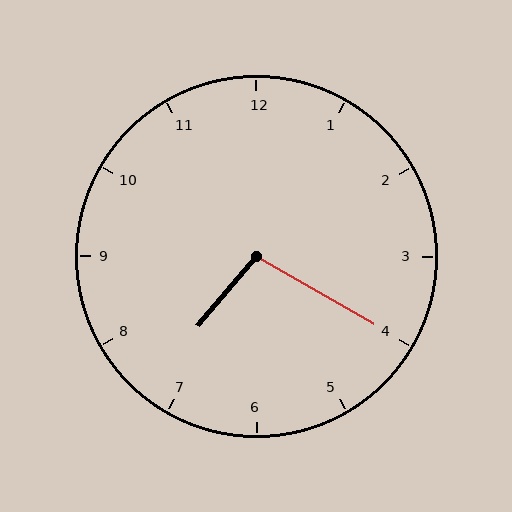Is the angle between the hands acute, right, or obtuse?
It is obtuse.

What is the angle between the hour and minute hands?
Approximately 100 degrees.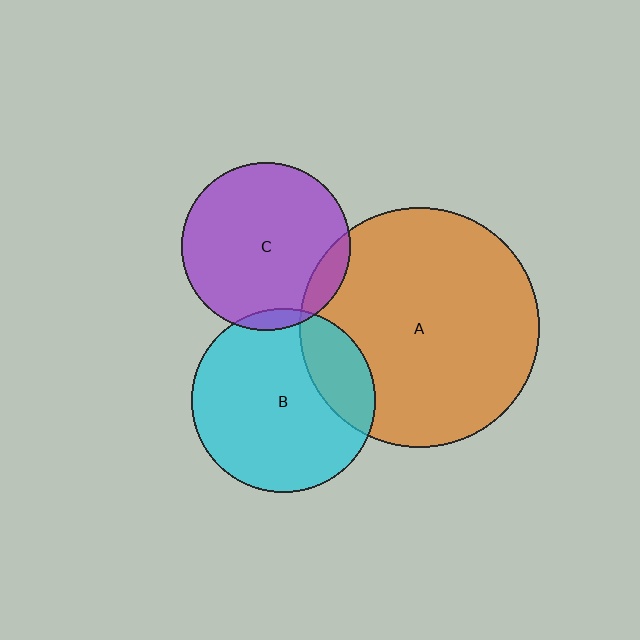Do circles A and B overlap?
Yes.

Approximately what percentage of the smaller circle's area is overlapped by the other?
Approximately 20%.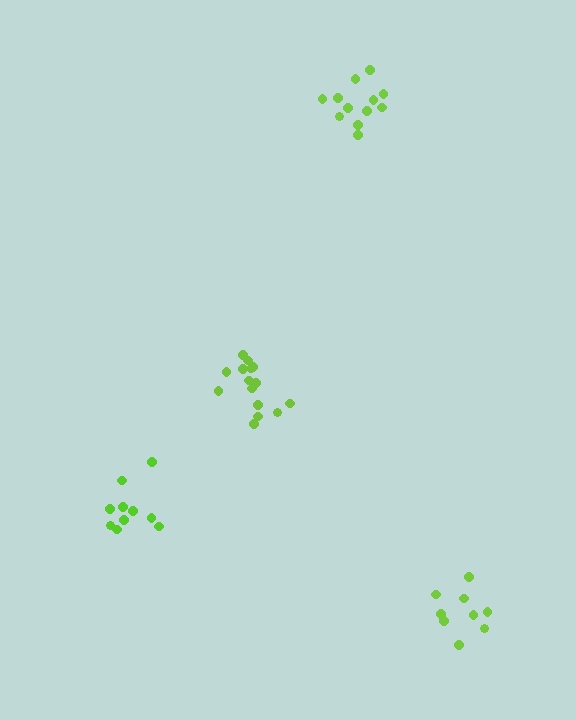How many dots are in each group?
Group 1: 12 dots, Group 2: 9 dots, Group 3: 15 dots, Group 4: 10 dots (46 total).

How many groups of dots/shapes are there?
There are 4 groups.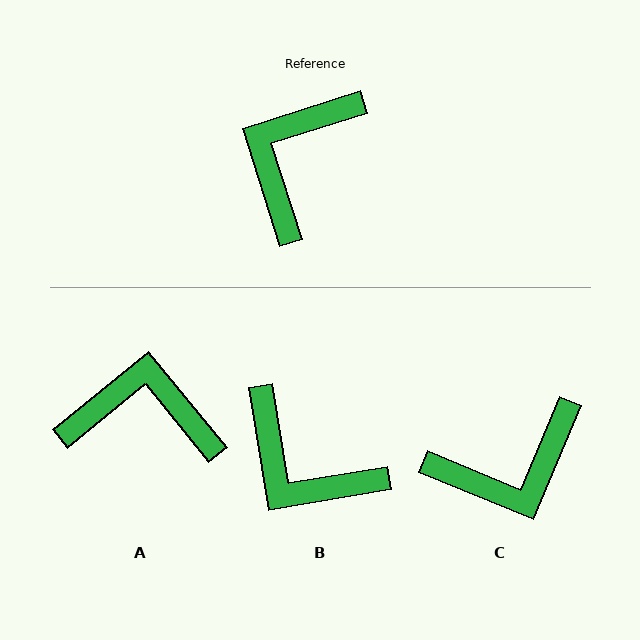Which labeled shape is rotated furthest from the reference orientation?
C, about 140 degrees away.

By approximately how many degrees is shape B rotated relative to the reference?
Approximately 82 degrees counter-clockwise.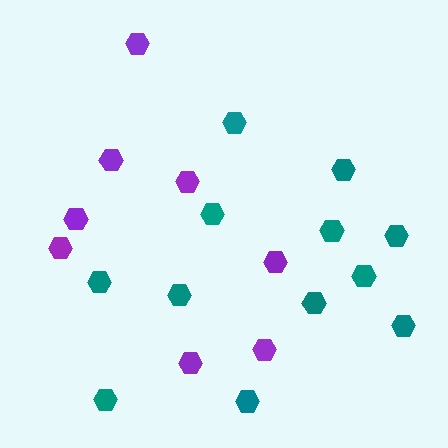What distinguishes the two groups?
There are 2 groups: one group of purple hexagons (8) and one group of teal hexagons (12).